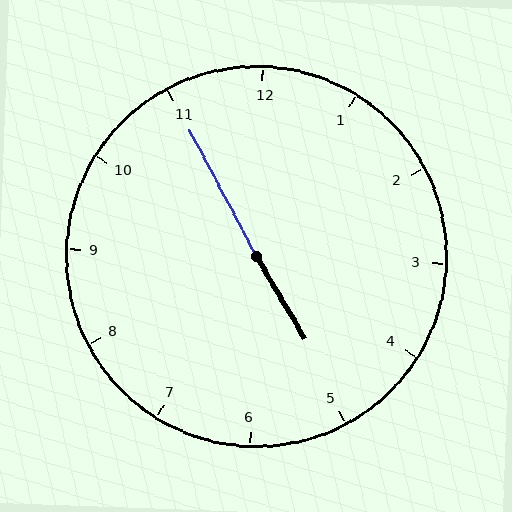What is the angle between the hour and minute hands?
Approximately 178 degrees.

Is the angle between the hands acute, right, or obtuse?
It is obtuse.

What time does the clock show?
4:55.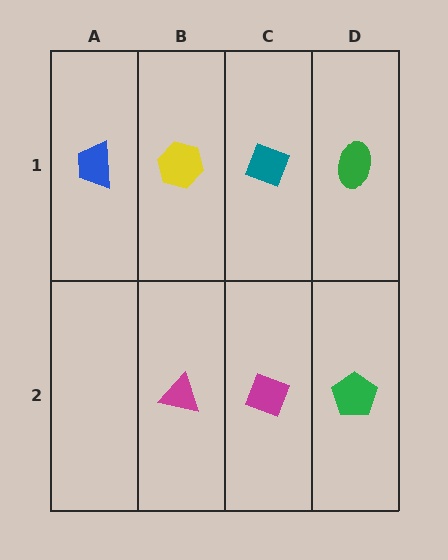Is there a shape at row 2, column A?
No, that cell is empty.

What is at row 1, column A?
A blue trapezoid.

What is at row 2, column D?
A green pentagon.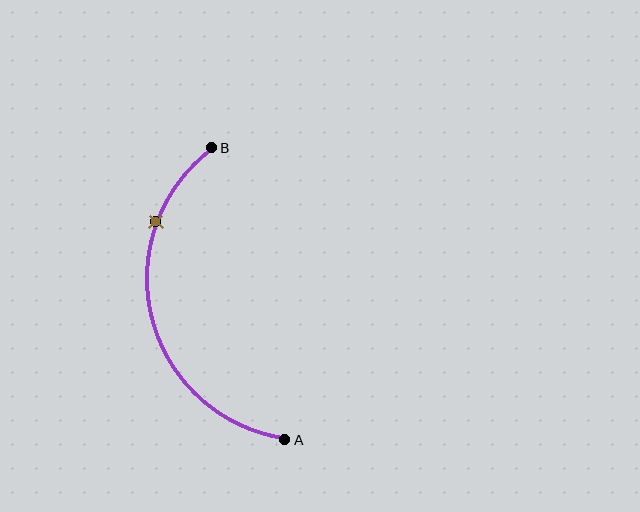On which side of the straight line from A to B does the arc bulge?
The arc bulges to the left of the straight line connecting A and B.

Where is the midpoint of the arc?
The arc midpoint is the point on the curve farthest from the straight line joining A and B. It sits to the left of that line.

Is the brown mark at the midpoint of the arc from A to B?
No. The brown mark lies on the arc but is closer to endpoint B. The arc midpoint would be at the point on the curve equidistant along the arc from both A and B.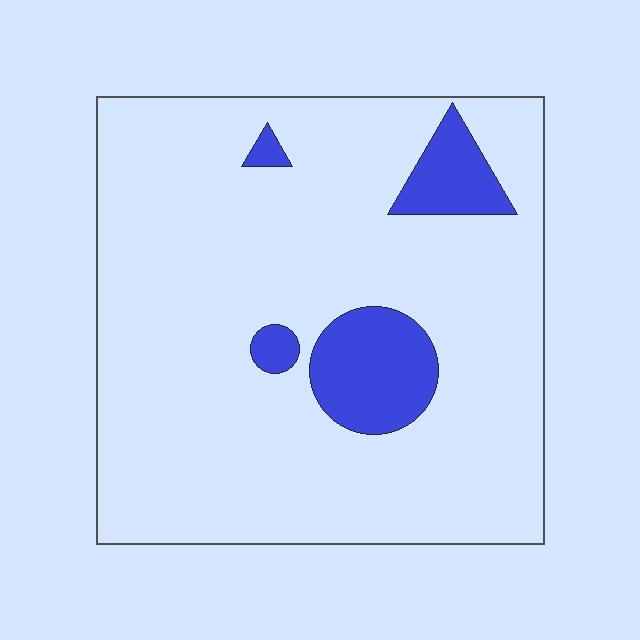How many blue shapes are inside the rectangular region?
4.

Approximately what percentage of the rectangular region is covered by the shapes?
Approximately 10%.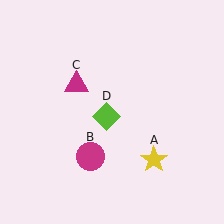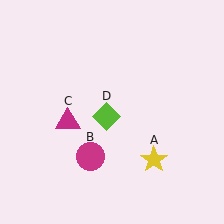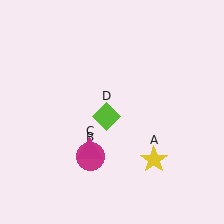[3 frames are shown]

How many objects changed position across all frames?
1 object changed position: magenta triangle (object C).